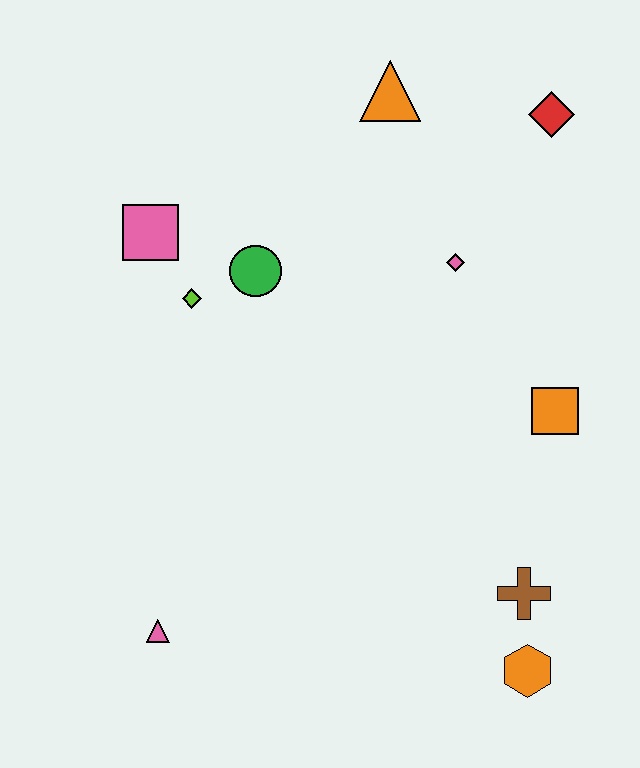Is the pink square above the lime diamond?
Yes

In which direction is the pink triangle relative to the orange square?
The pink triangle is to the left of the orange square.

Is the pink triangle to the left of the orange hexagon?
Yes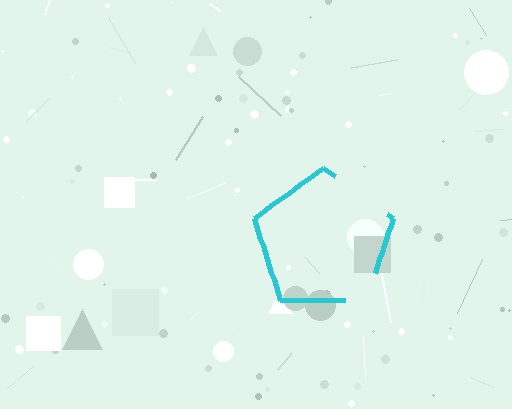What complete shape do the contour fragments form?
The contour fragments form a pentagon.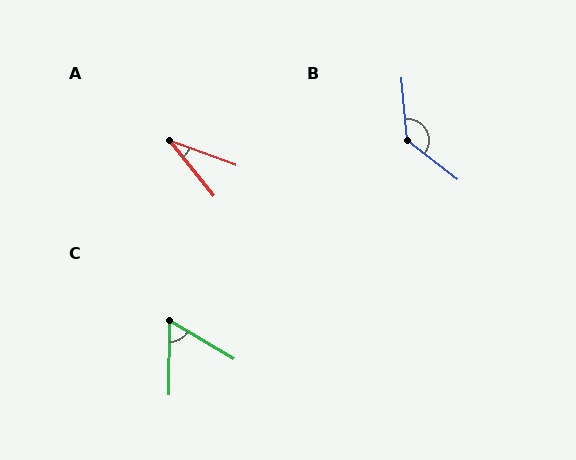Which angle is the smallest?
A, at approximately 31 degrees.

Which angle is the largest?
B, at approximately 133 degrees.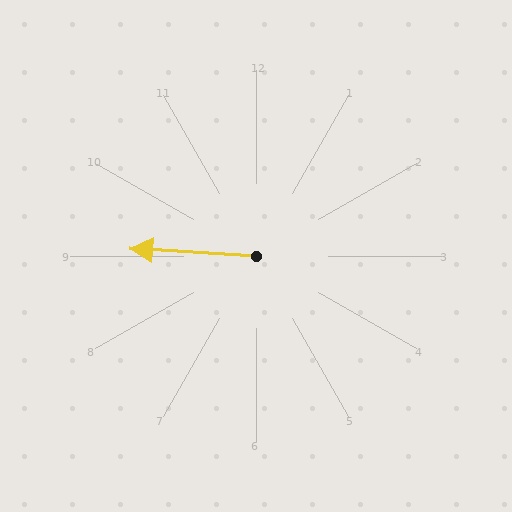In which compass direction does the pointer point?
West.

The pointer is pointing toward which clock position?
Roughly 9 o'clock.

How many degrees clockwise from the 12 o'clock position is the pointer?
Approximately 273 degrees.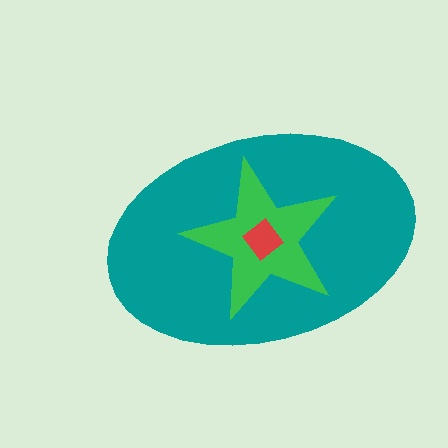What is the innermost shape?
The red diamond.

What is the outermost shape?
The teal ellipse.